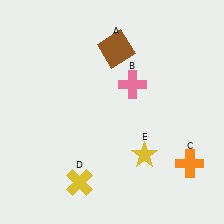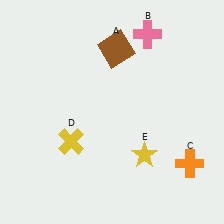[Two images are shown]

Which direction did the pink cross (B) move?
The pink cross (B) moved up.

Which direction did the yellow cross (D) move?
The yellow cross (D) moved up.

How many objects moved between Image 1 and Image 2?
2 objects moved between the two images.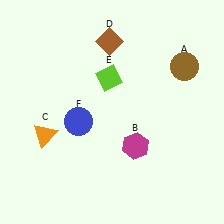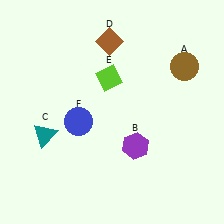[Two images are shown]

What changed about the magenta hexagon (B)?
In Image 1, B is magenta. In Image 2, it changed to purple.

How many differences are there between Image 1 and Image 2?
There are 2 differences between the two images.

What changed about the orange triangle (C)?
In Image 1, C is orange. In Image 2, it changed to teal.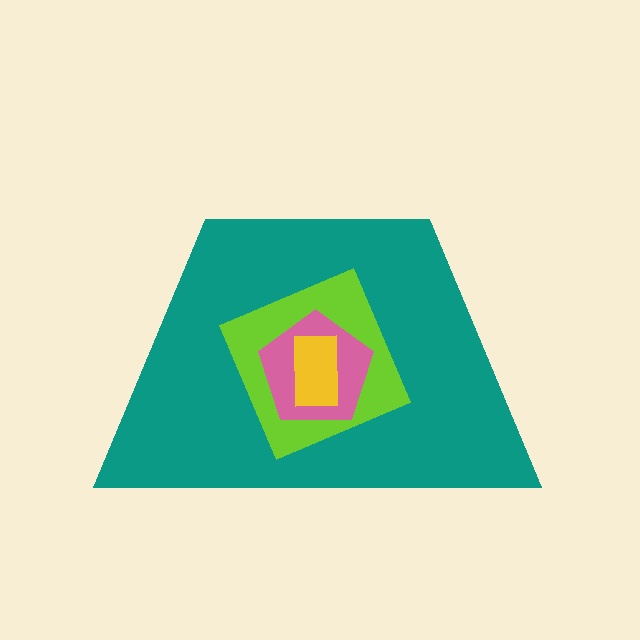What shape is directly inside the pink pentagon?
The yellow rectangle.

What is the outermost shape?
The teal trapezoid.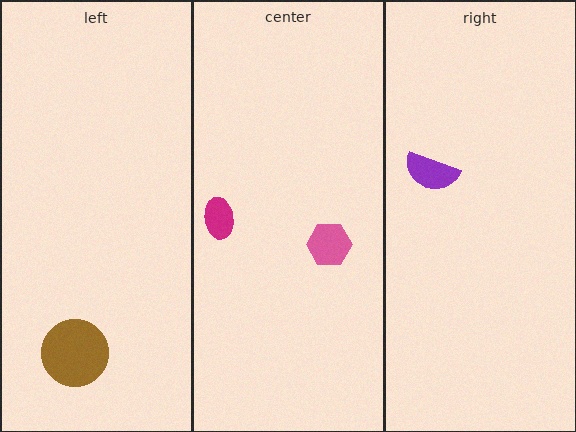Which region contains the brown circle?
The left region.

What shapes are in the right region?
The purple semicircle.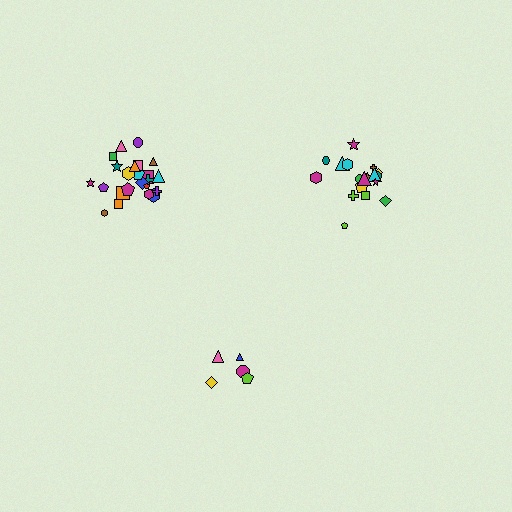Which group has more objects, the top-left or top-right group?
The top-left group.